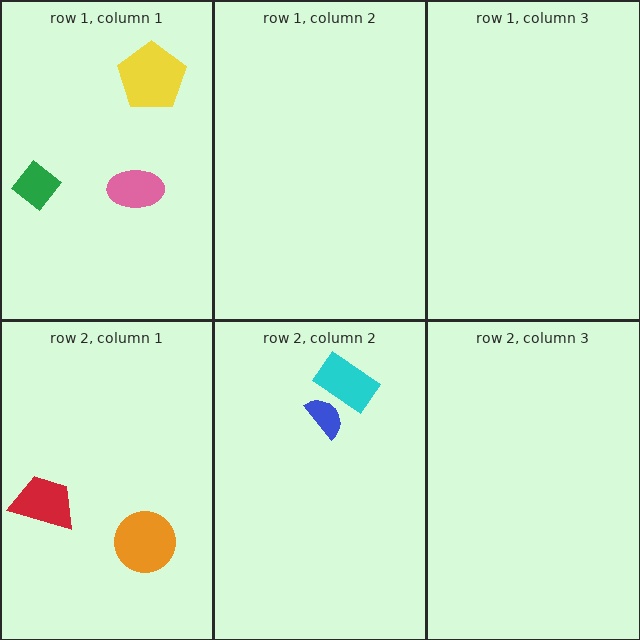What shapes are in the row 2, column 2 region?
The blue semicircle, the cyan rectangle.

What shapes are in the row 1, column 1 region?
The yellow pentagon, the pink ellipse, the green diamond.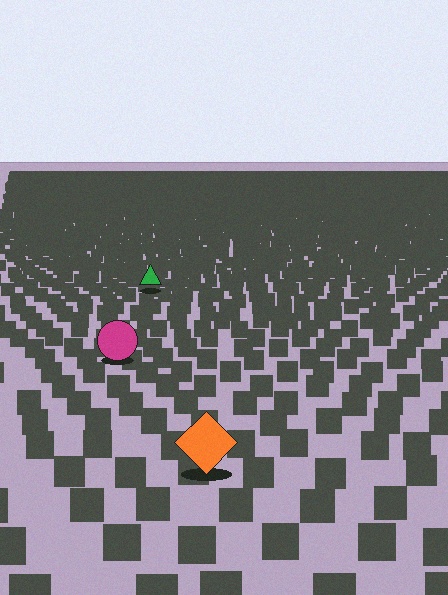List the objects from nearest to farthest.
From nearest to farthest: the orange diamond, the magenta circle, the green triangle.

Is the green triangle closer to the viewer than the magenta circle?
No. The magenta circle is closer — you can tell from the texture gradient: the ground texture is coarser near it.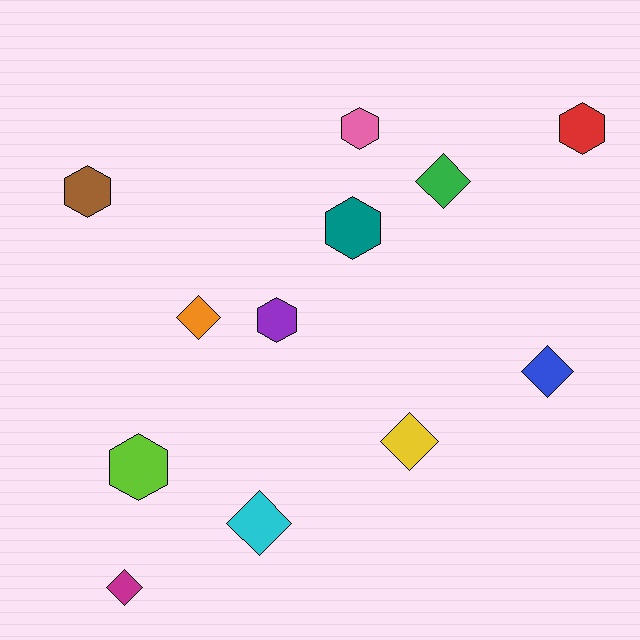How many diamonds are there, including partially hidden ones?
There are 6 diamonds.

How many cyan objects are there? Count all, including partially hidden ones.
There is 1 cyan object.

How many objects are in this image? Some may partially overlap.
There are 12 objects.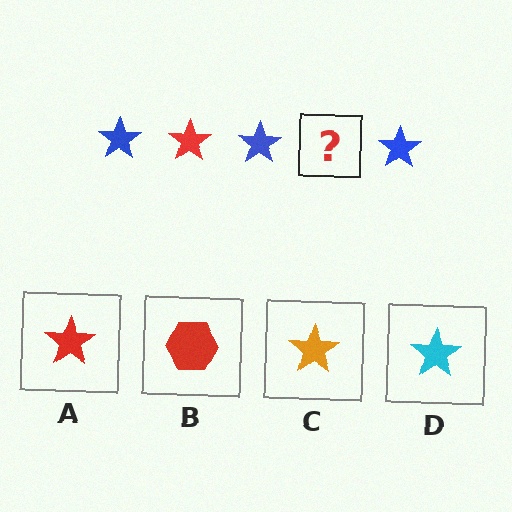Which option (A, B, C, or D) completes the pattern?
A.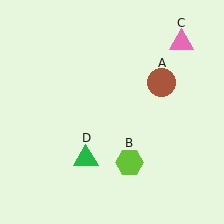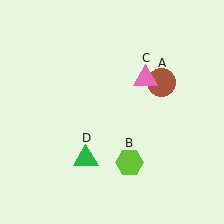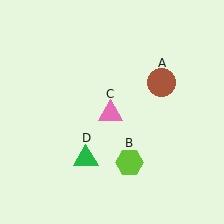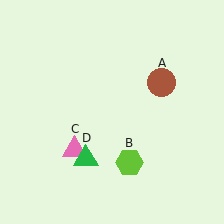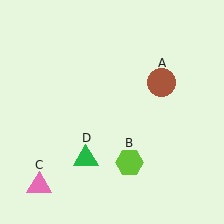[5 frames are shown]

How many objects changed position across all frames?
1 object changed position: pink triangle (object C).